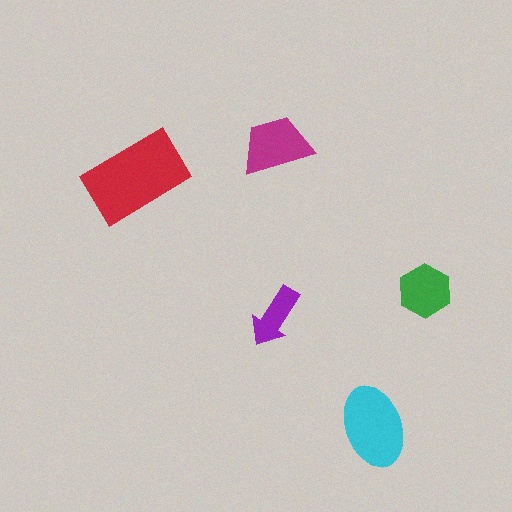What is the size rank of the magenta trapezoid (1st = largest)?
3rd.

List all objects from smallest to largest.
The purple arrow, the green hexagon, the magenta trapezoid, the cyan ellipse, the red rectangle.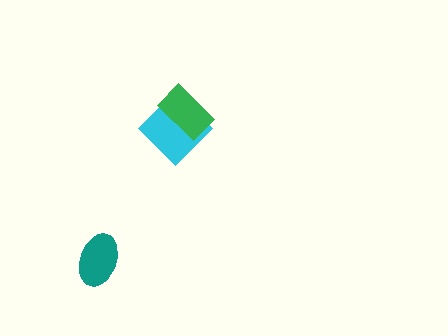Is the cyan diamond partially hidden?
Yes, it is partially covered by another shape.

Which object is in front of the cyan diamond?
The green rectangle is in front of the cyan diamond.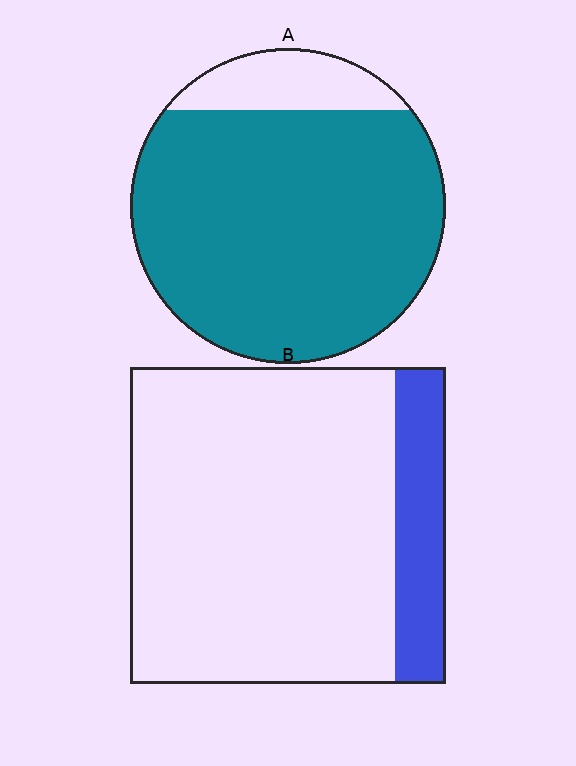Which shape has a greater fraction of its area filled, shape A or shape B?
Shape A.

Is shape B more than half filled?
No.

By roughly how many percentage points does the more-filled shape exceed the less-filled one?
By roughly 70 percentage points (A over B).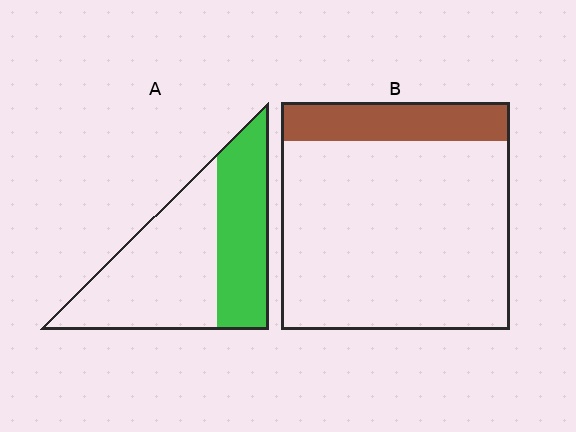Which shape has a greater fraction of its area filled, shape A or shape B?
Shape A.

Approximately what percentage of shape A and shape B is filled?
A is approximately 40% and B is approximately 15%.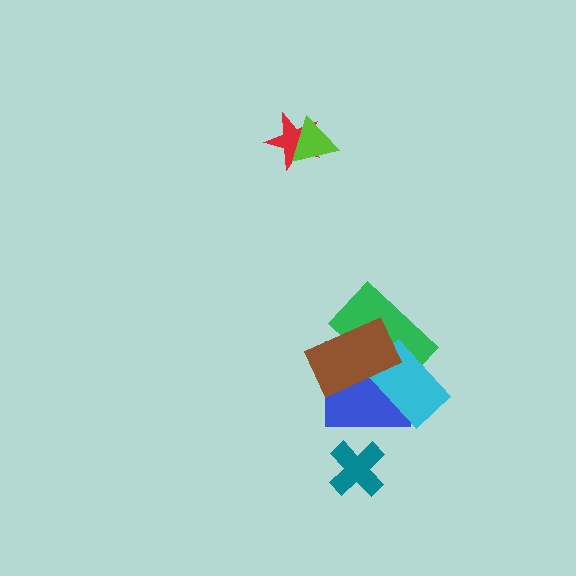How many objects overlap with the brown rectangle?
3 objects overlap with the brown rectangle.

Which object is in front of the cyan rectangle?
The brown rectangle is in front of the cyan rectangle.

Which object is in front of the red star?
The lime triangle is in front of the red star.